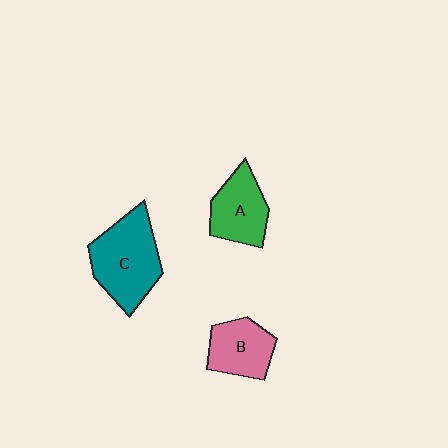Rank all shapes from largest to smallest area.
From largest to smallest: C (teal), A (green), B (pink).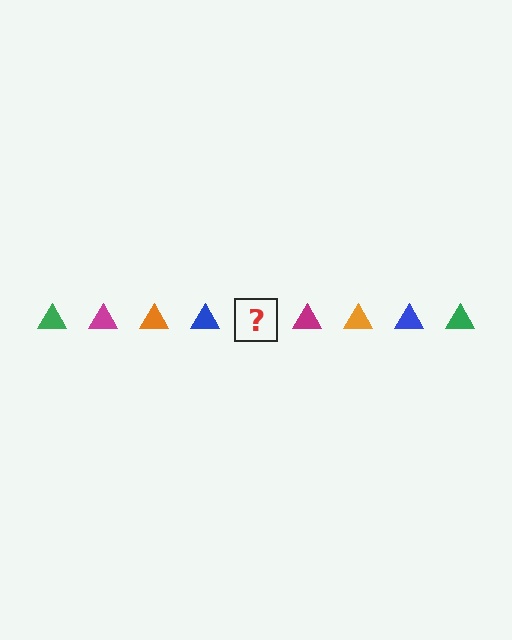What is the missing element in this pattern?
The missing element is a green triangle.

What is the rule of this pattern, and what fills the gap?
The rule is that the pattern cycles through green, magenta, orange, blue triangles. The gap should be filled with a green triangle.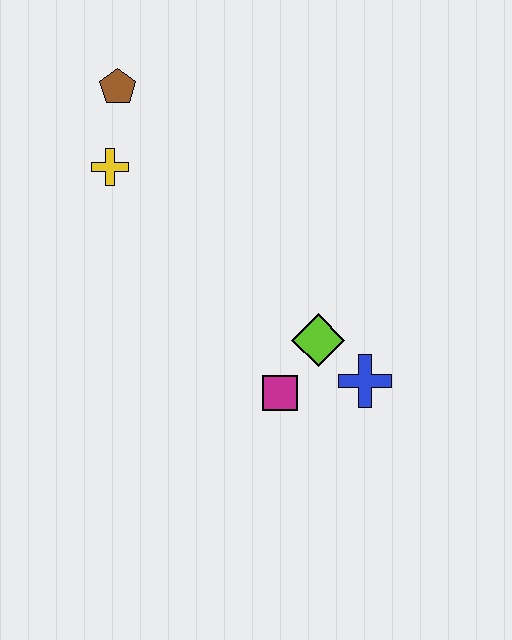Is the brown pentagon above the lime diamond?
Yes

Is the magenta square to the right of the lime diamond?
No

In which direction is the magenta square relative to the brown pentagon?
The magenta square is below the brown pentagon.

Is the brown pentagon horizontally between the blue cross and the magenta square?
No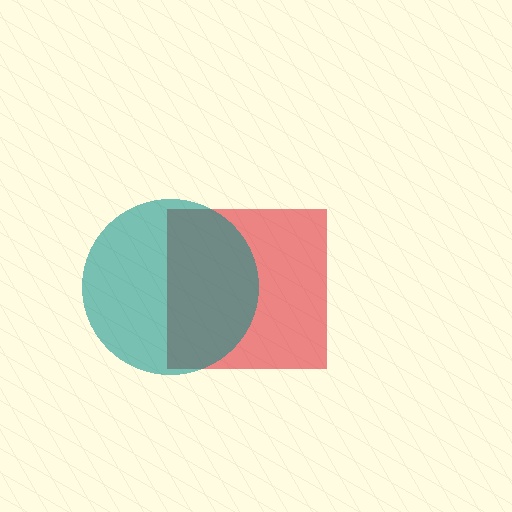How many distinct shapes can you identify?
There are 2 distinct shapes: a red square, a teal circle.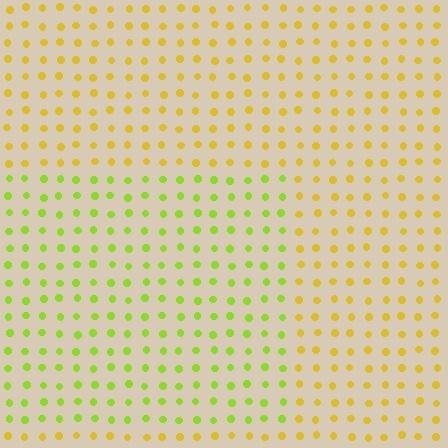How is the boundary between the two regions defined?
The boundary is defined purely by a slight shift in hue (about 37 degrees). Spacing, size, and orientation are identical on both sides.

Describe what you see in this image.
The image is filled with small yellow elements in a uniform arrangement. A rectangle-shaped region is visible where the elements are tinted to a slightly different hue, forming a subtle color boundary.